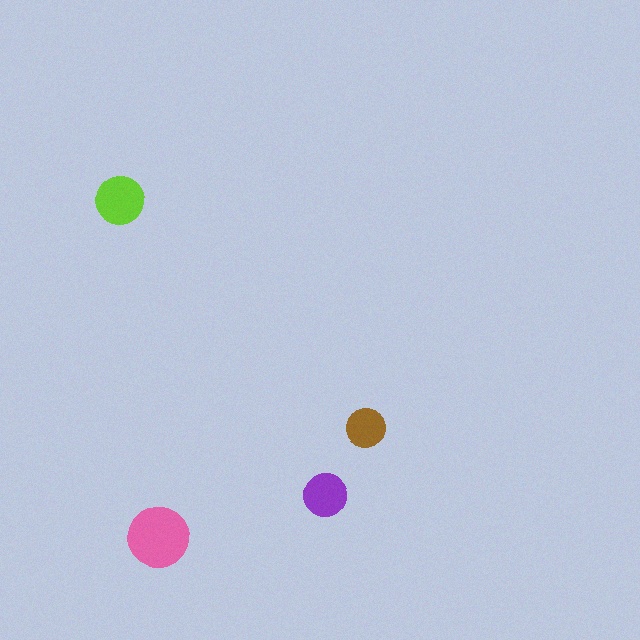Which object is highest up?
The lime circle is topmost.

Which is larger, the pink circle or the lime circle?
The pink one.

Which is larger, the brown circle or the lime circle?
The lime one.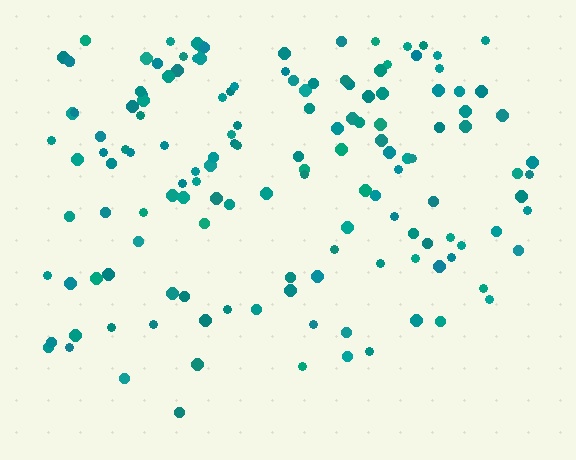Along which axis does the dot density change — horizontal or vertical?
Vertical.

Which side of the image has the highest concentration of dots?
The top.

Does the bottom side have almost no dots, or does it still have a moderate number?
Still a moderate number, just noticeably fewer than the top.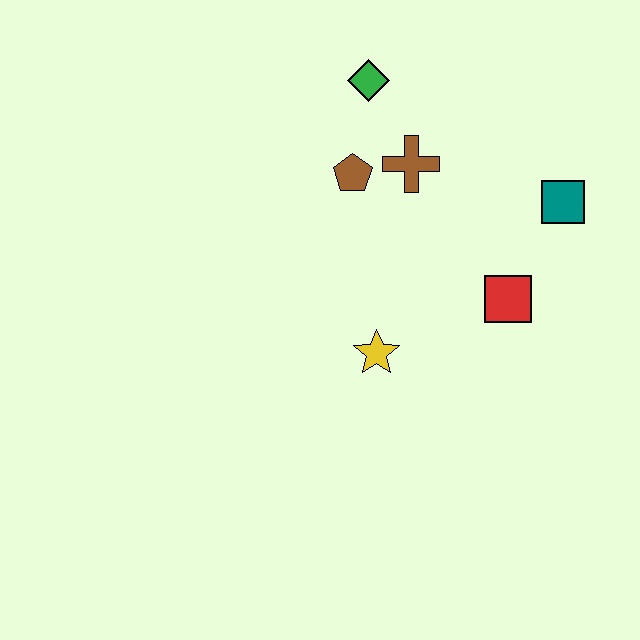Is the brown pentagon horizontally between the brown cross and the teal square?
No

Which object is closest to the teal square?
The red square is closest to the teal square.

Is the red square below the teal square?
Yes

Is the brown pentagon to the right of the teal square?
No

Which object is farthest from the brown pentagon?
The teal square is farthest from the brown pentagon.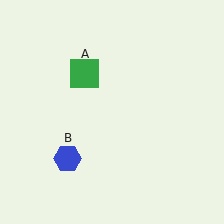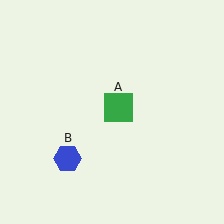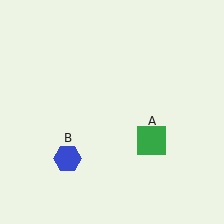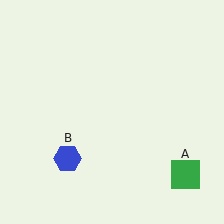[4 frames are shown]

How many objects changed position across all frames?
1 object changed position: green square (object A).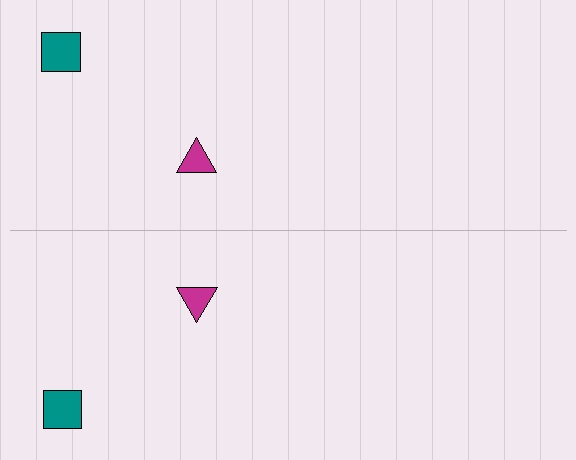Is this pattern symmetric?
Yes, this pattern has bilateral (reflection) symmetry.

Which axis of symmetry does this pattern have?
The pattern has a horizontal axis of symmetry running through the center of the image.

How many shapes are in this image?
There are 4 shapes in this image.